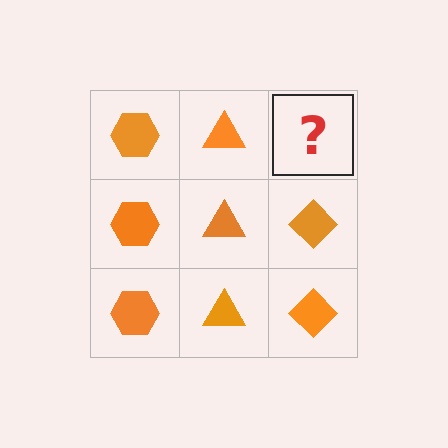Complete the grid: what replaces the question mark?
The question mark should be replaced with an orange diamond.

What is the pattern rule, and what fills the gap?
The rule is that each column has a consistent shape. The gap should be filled with an orange diamond.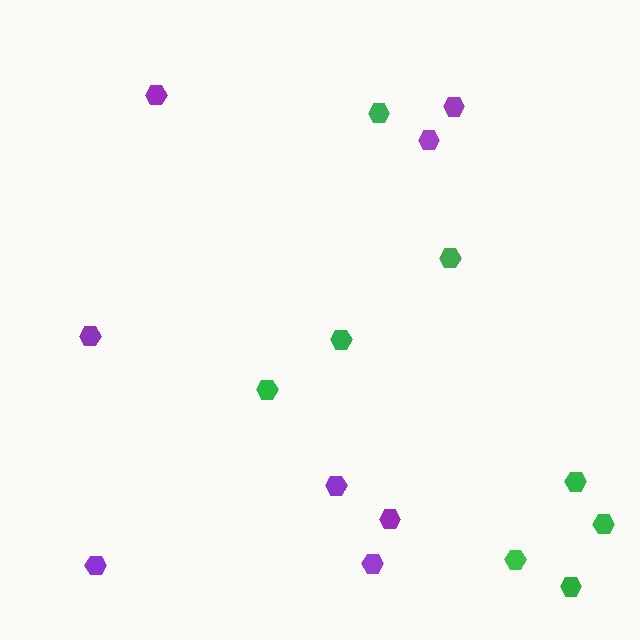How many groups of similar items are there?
There are 2 groups: one group of green hexagons (8) and one group of purple hexagons (8).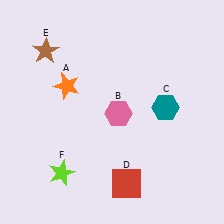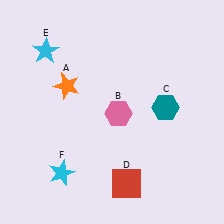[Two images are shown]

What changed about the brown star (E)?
In Image 1, E is brown. In Image 2, it changed to cyan.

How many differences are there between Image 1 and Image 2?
There are 2 differences between the two images.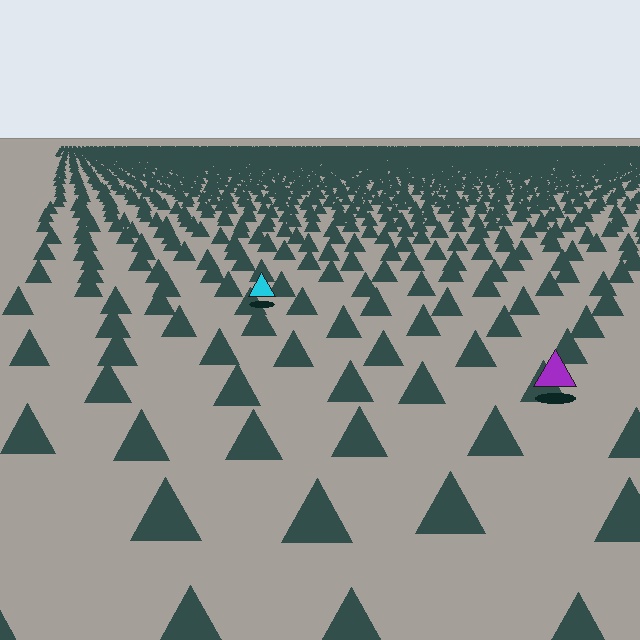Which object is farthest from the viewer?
The cyan triangle is farthest from the viewer. It appears smaller and the ground texture around it is denser.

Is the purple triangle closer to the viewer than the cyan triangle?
Yes. The purple triangle is closer — you can tell from the texture gradient: the ground texture is coarser near it.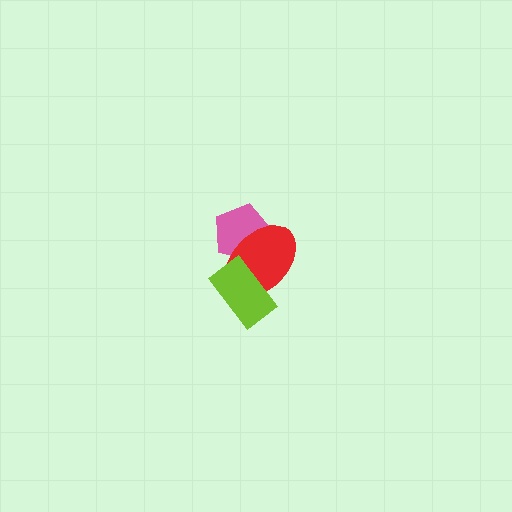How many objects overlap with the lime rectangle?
1 object overlaps with the lime rectangle.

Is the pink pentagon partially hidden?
Yes, it is partially covered by another shape.